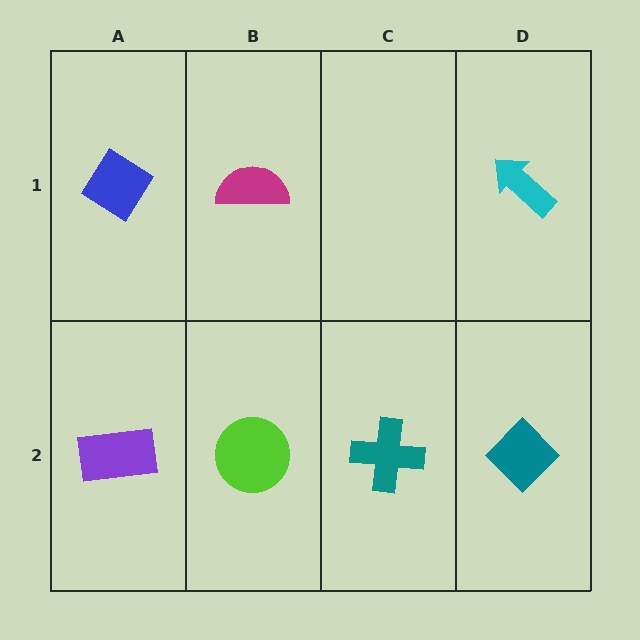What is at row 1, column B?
A magenta semicircle.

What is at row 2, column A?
A purple rectangle.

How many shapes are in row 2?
4 shapes.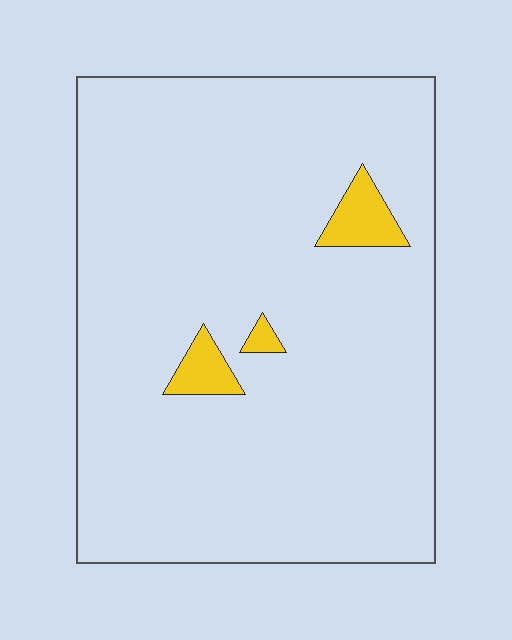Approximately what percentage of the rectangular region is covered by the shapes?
Approximately 5%.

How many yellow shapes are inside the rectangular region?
3.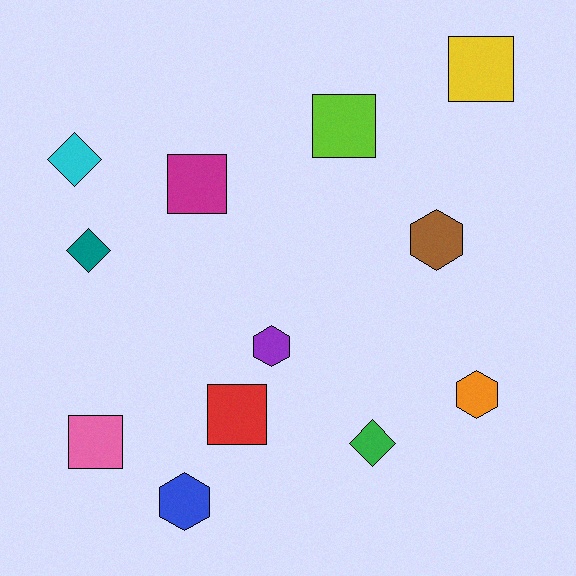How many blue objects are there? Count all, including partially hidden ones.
There is 1 blue object.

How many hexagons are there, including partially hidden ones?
There are 4 hexagons.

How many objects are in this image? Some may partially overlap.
There are 12 objects.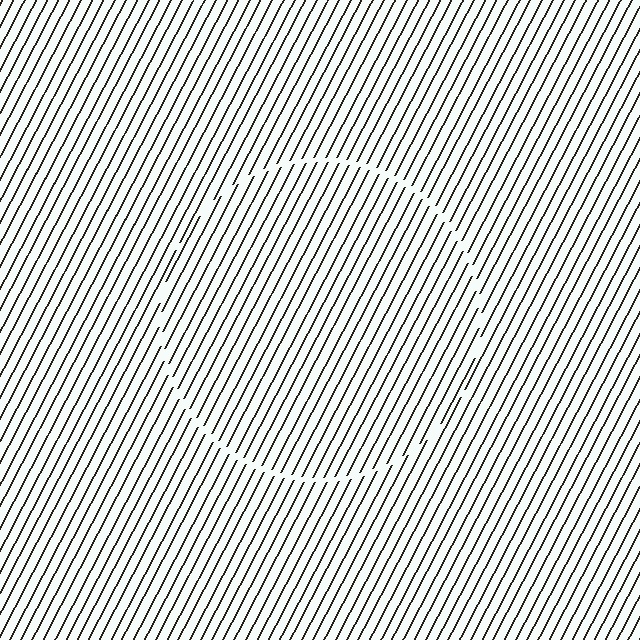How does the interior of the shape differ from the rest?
The interior of the shape contains the same grating, shifted by half a period — the contour is defined by the phase discontinuity where line-ends from the inner and outer gratings abut.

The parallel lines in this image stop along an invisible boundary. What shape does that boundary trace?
An illusory circle. The interior of the shape contains the same grating, shifted by half a period — the contour is defined by the phase discontinuity where line-ends from the inner and outer gratings abut.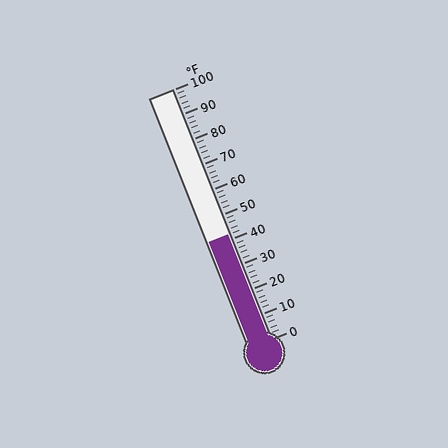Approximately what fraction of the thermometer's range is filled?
The thermometer is filled to approximately 40% of its range.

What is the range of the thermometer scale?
The thermometer scale ranges from 0°F to 100°F.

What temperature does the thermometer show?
The thermometer shows approximately 42°F.